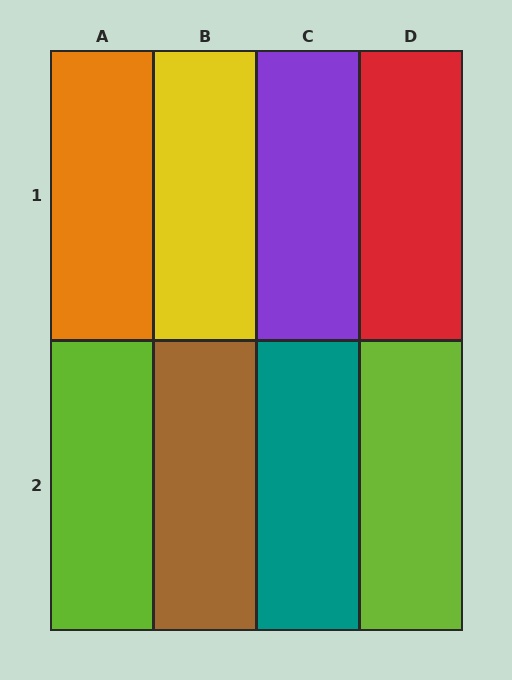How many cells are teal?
1 cell is teal.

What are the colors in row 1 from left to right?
Orange, yellow, purple, red.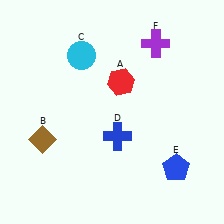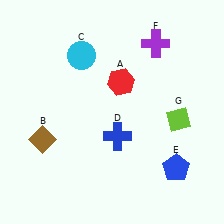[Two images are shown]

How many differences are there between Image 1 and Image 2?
There is 1 difference between the two images.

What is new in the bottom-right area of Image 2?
A lime diamond (G) was added in the bottom-right area of Image 2.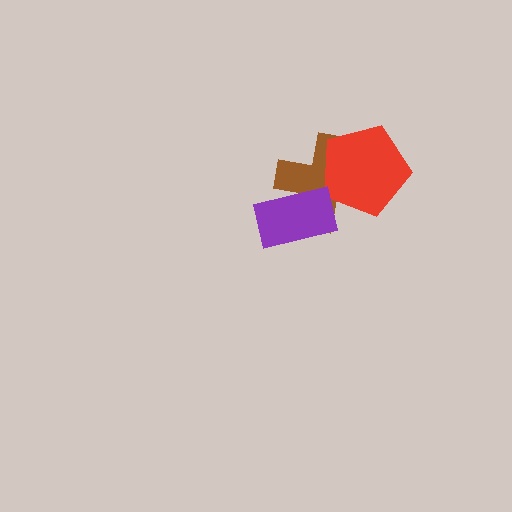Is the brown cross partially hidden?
Yes, it is partially covered by another shape.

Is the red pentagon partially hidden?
No, no other shape covers it.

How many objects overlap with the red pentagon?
1 object overlaps with the red pentagon.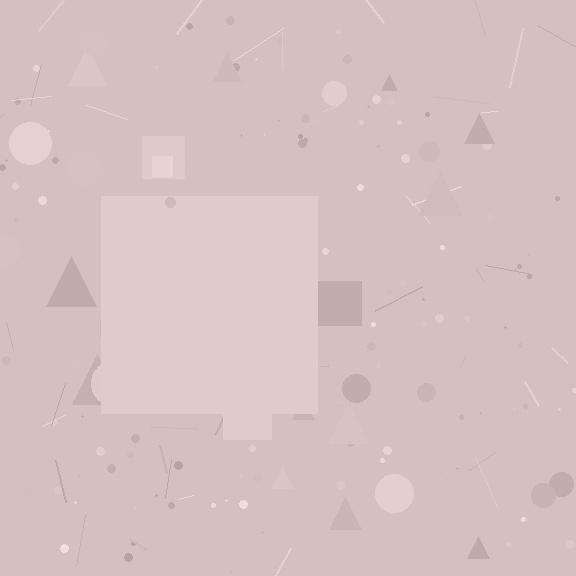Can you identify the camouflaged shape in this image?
The camouflaged shape is a square.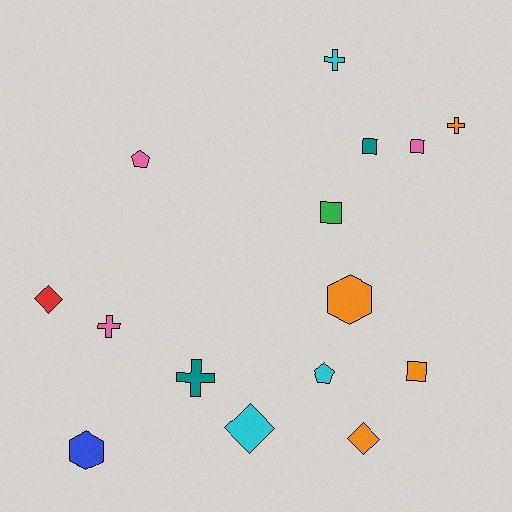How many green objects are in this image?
There is 1 green object.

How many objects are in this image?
There are 15 objects.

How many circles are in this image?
There are no circles.